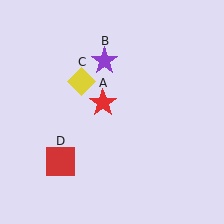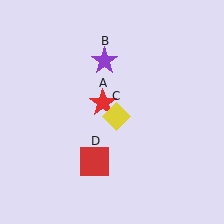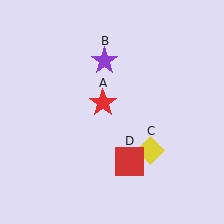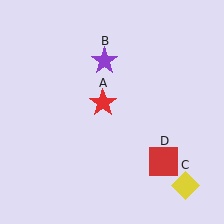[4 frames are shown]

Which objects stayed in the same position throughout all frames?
Red star (object A) and purple star (object B) remained stationary.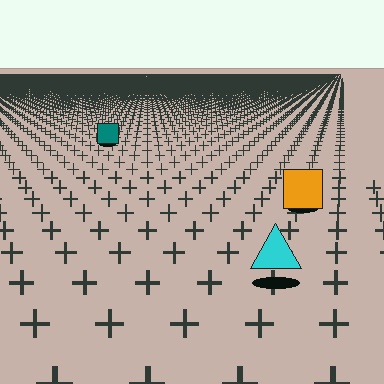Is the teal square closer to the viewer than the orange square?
No. The orange square is closer — you can tell from the texture gradient: the ground texture is coarser near it.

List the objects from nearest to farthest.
From nearest to farthest: the cyan triangle, the orange square, the teal square.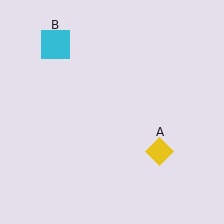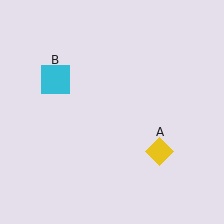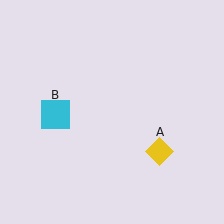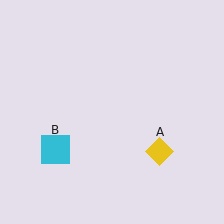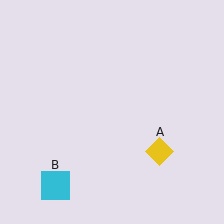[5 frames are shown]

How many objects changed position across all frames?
1 object changed position: cyan square (object B).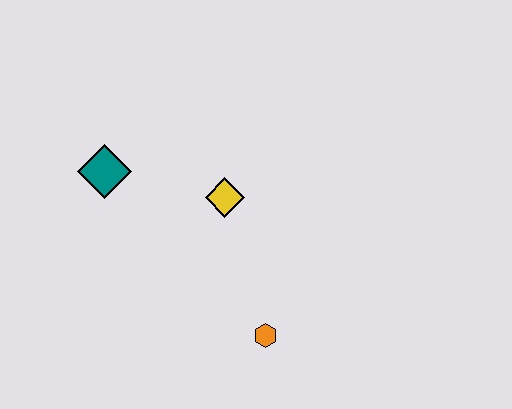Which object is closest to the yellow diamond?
The teal diamond is closest to the yellow diamond.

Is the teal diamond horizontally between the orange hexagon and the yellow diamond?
No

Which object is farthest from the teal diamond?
The orange hexagon is farthest from the teal diamond.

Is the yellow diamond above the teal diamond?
No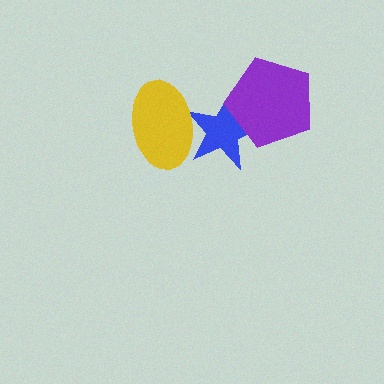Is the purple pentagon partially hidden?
No, no other shape covers it.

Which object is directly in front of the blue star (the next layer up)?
The purple pentagon is directly in front of the blue star.